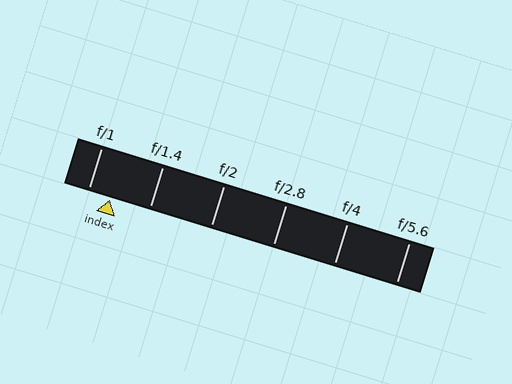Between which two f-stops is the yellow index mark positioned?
The index mark is between f/1 and f/1.4.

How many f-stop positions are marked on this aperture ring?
There are 6 f-stop positions marked.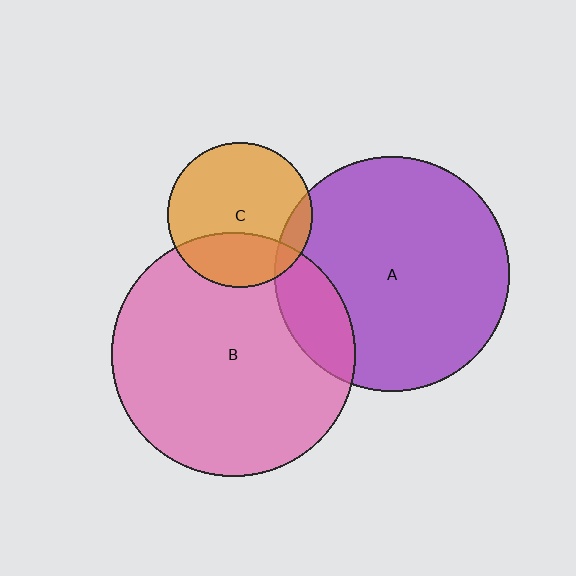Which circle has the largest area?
Circle B (pink).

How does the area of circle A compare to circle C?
Approximately 2.6 times.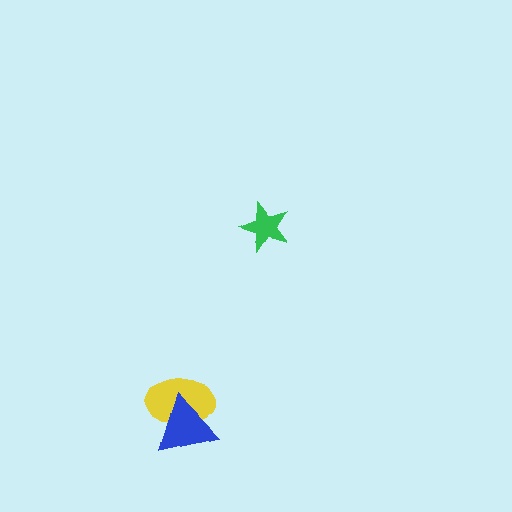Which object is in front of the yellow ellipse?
The blue triangle is in front of the yellow ellipse.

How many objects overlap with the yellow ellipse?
1 object overlaps with the yellow ellipse.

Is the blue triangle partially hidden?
No, no other shape covers it.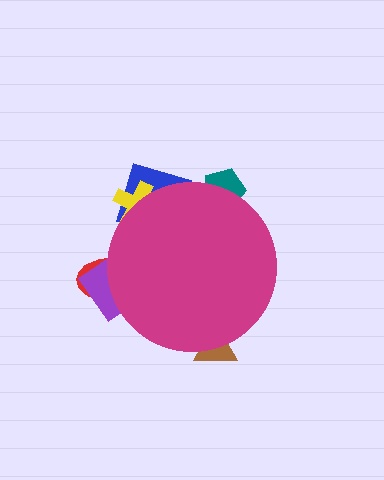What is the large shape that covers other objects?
A magenta circle.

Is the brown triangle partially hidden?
Yes, the brown triangle is partially hidden behind the magenta circle.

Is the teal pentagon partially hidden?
Yes, the teal pentagon is partially hidden behind the magenta circle.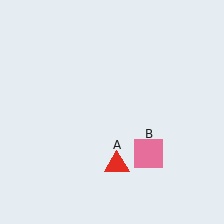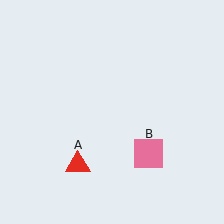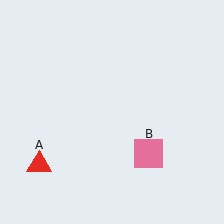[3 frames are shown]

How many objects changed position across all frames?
1 object changed position: red triangle (object A).